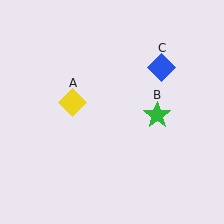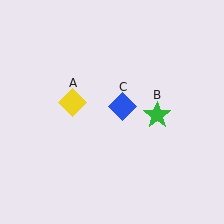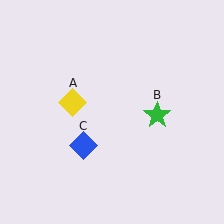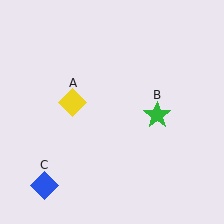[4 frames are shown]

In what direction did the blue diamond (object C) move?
The blue diamond (object C) moved down and to the left.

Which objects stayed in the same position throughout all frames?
Yellow diamond (object A) and green star (object B) remained stationary.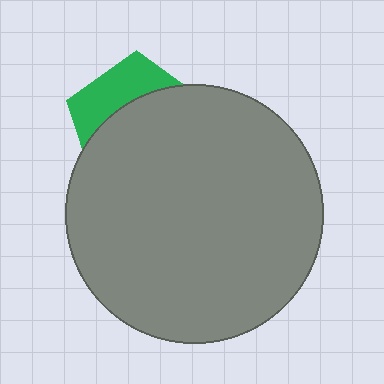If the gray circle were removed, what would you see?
You would see the complete green pentagon.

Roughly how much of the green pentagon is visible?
A small part of it is visible (roughly 33%).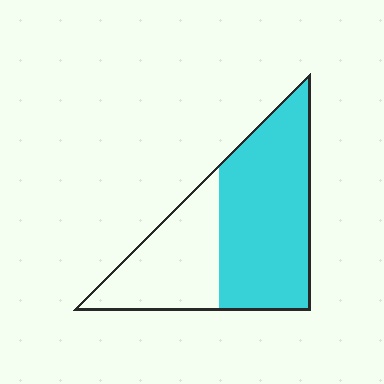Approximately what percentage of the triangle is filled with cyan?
Approximately 60%.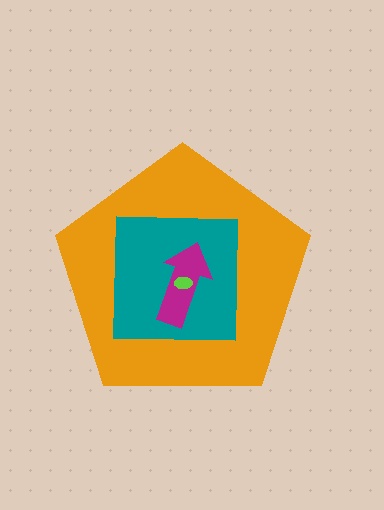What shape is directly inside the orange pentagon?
The teal square.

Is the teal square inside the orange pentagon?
Yes.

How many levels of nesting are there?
4.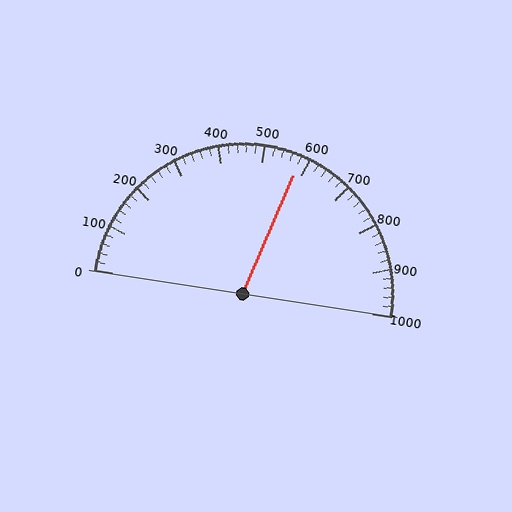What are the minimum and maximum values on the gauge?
The gauge ranges from 0 to 1000.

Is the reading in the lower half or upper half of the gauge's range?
The reading is in the upper half of the range (0 to 1000).